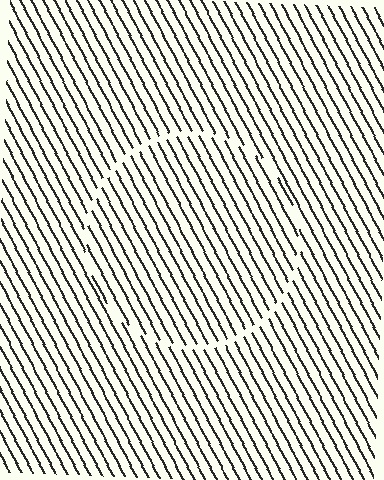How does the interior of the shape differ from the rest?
The interior of the shape contains the same grating, shifted by half a period — the contour is defined by the phase discontinuity where line-ends from the inner and outer gratings abut.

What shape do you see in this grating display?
An illusory circle. The interior of the shape contains the same grating, shifted by half a period — the contour is defined by the phase discontinuity where line-ends from the inner and outer gratings abut.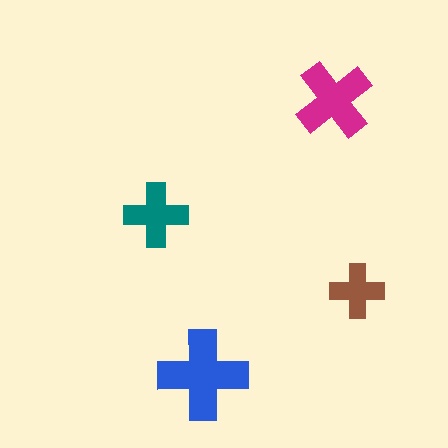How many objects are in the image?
There are 4 objects in the image.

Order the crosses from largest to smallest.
the blue one, the magenta one, the teal one, the brown one.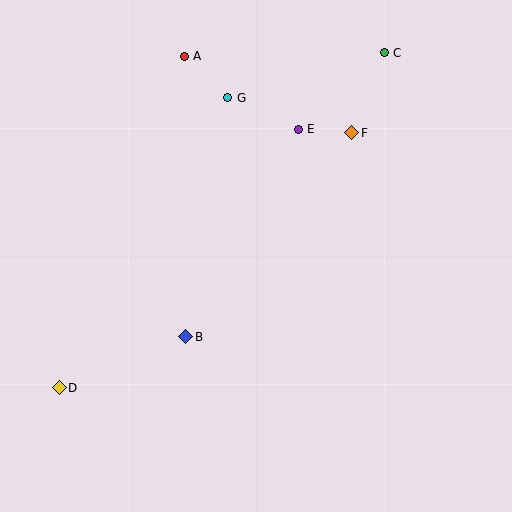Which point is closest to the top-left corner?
Point A is closest to the top-left corner.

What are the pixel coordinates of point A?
Point A is at (184, 56).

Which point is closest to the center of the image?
Point B at (186, 337) is closest to the center.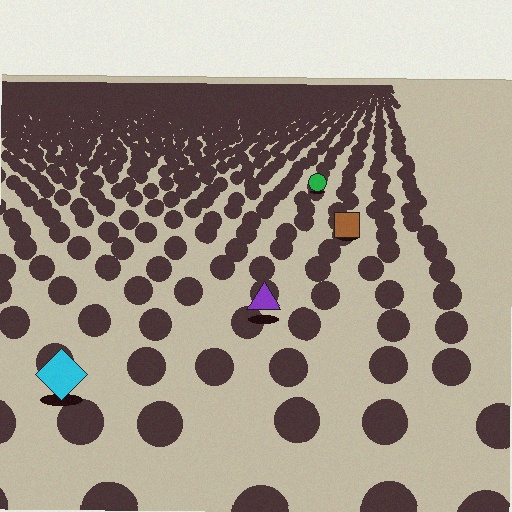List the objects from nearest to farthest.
From nearest to farthest: the cyan diamond, the purple triangle, the brown square, the green circle.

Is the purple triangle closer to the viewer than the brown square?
Yes. The purple triangle is closer — you can tell from the texture gradient: the ground texture is coarser near it.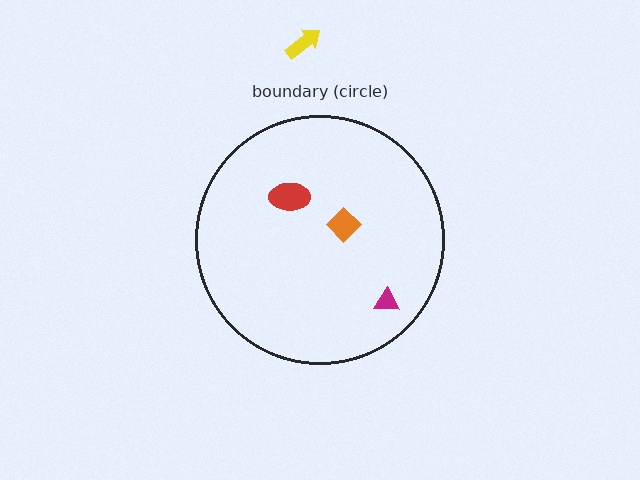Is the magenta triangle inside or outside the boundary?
Inside.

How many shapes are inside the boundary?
3 inside, 1 outside.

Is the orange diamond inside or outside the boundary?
Inside.